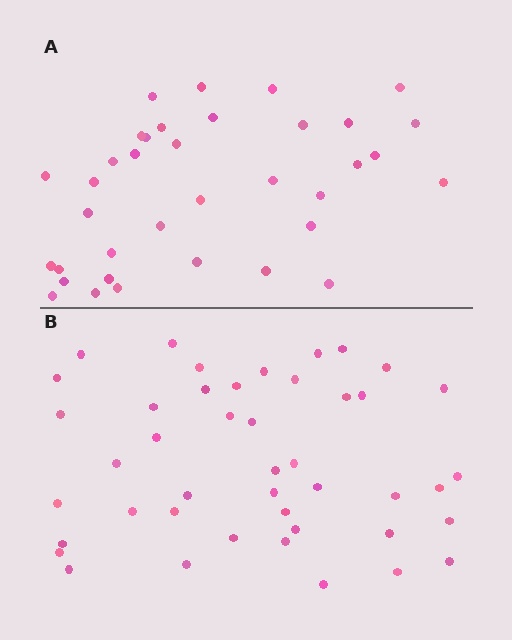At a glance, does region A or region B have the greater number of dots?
Region B (the bottom region) has more dots.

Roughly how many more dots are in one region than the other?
Region B has roughly 8 or so more dots than region A.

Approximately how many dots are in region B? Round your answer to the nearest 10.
About 40 dots. (The exact count is 44, which rounds to 40.)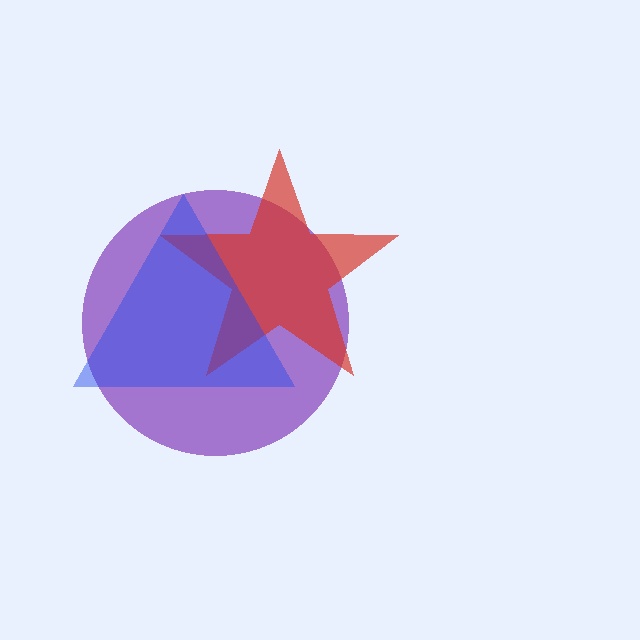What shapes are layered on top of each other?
The layered shapes are: a purple circle, a red star, a blue triangle.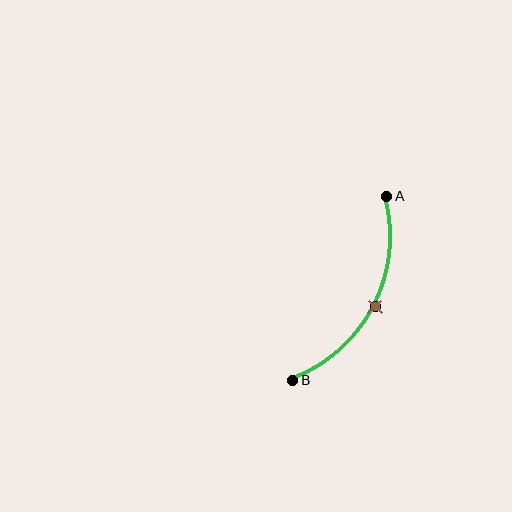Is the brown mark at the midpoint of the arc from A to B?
Yes. The brown mark lies on the arc at equal arc-length from both A and B — it is the arc midpoint.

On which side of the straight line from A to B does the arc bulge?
The arc bulges to the right of the straight line connecting A and B.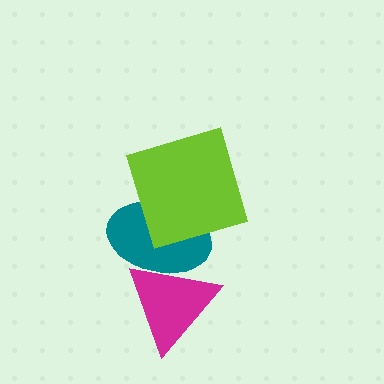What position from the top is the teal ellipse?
The teal ellipse is 2nd from the top.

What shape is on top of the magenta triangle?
The teal ellipse is on top of the magenta triangle.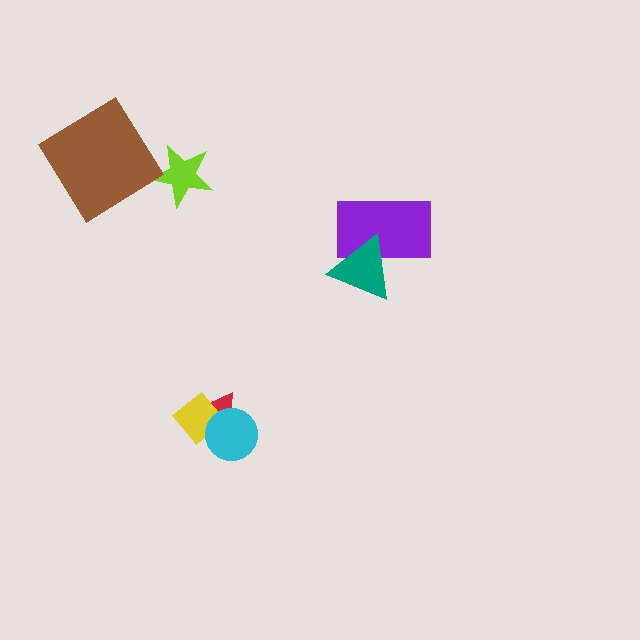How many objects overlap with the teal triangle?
1 object overlaps with the teal triangle.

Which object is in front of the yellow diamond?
The cyan circle is in front of the yellow diamond.